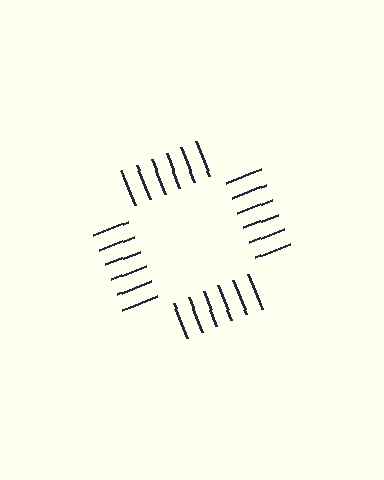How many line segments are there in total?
24 — 6 along each of the 4 edges.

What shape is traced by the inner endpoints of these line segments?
An illusory square — the line segments terminate on its edges but no continuous stroke is drawn.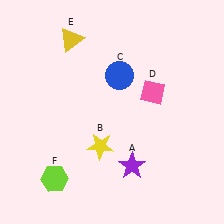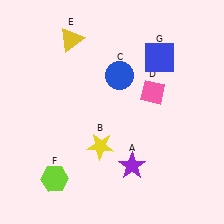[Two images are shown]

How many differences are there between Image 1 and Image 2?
There is 1 difference between the two images.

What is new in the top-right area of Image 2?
A blue square (G) was added in the top-right area of Image 2.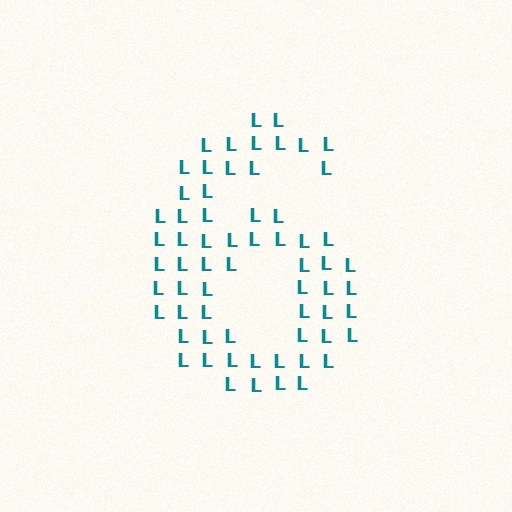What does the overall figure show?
The overall figure shows the digit 6.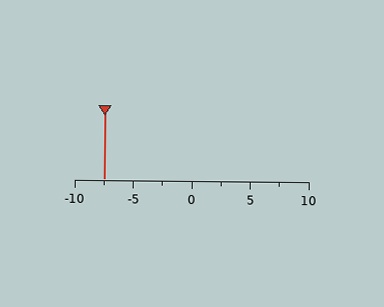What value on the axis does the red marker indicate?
The marker indicates approximately -7.5.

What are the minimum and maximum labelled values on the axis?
The axis runs from -10 to 10.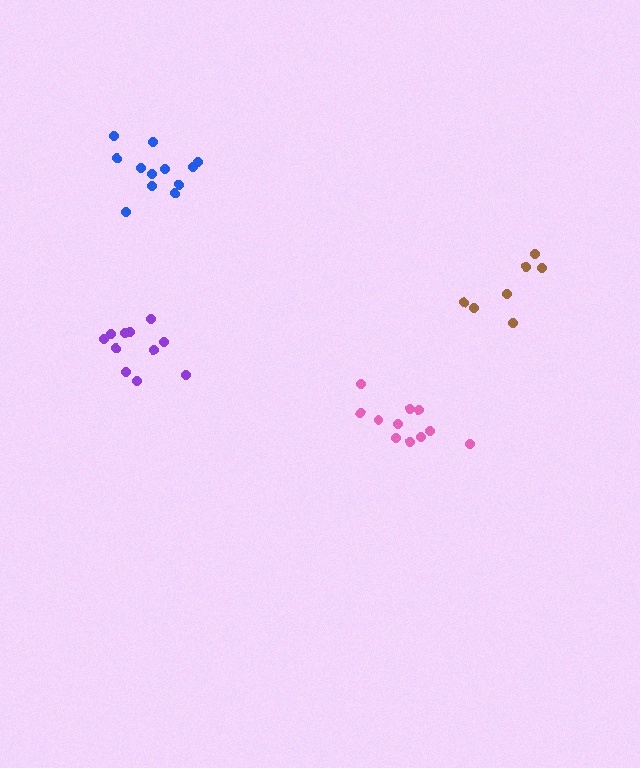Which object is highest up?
The blue cluster is topmost.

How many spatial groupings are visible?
There are 4 spatial groupings.